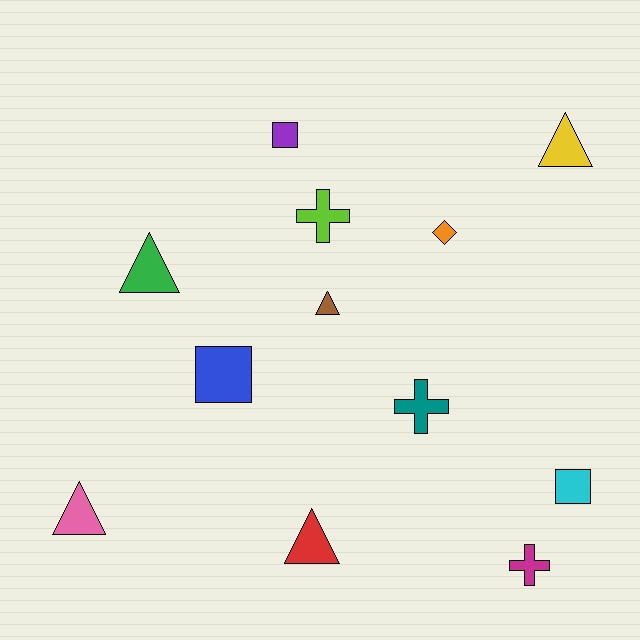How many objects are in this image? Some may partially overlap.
There are 12 objects.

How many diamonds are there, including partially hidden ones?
There is 1 diamond.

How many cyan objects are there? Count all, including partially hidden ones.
There is 1 cyan object.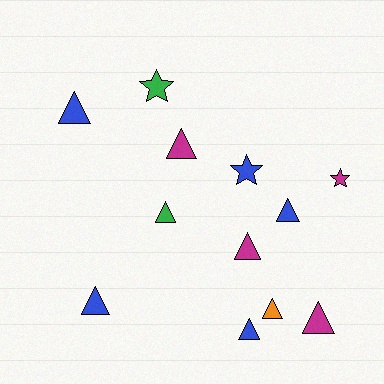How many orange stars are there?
There are no orange stars.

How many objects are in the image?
There are 12 objects.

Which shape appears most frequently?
Triangle, with 9 objects.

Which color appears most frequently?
Blue, with 5 objects.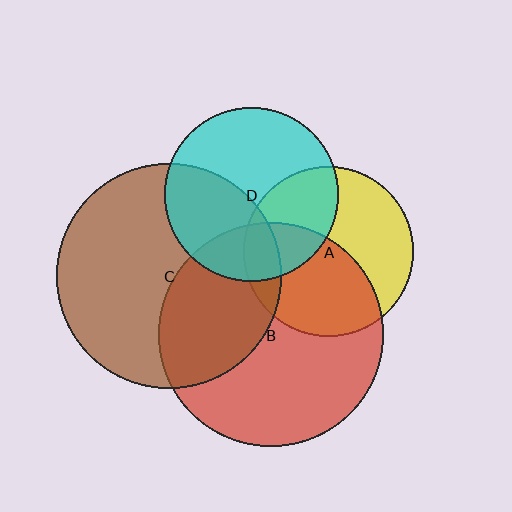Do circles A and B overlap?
Yes.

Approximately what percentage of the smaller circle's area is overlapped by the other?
Approximately 50%.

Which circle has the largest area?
Circle C (brown).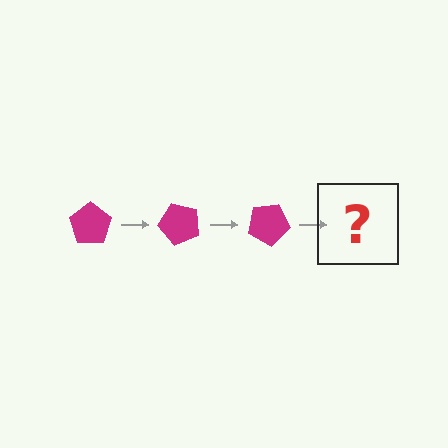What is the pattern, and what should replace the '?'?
The pattern is that the pentagon rotates 50 degrees each step. The '?' should be a magenta pentagon rotated 150 degrees.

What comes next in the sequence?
The next element should be a magenta pentagon rotated 150 degrees.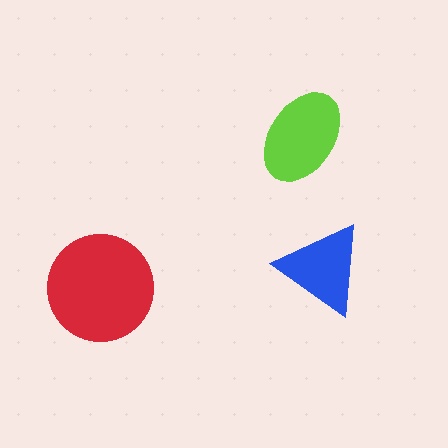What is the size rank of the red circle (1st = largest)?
1st.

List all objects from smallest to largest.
The blue triangle, the lime ellipse, the red circle.